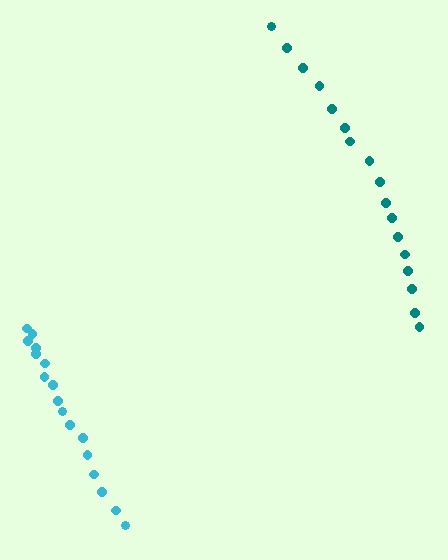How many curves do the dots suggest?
There are 2 distinct paths.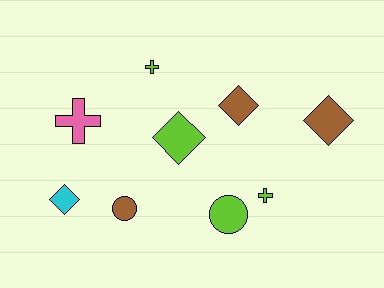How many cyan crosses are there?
There are no cyan crosses.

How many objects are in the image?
There are 9 objects.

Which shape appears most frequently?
Diamond, with 4 objects.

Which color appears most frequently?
Lime, with 4 objects.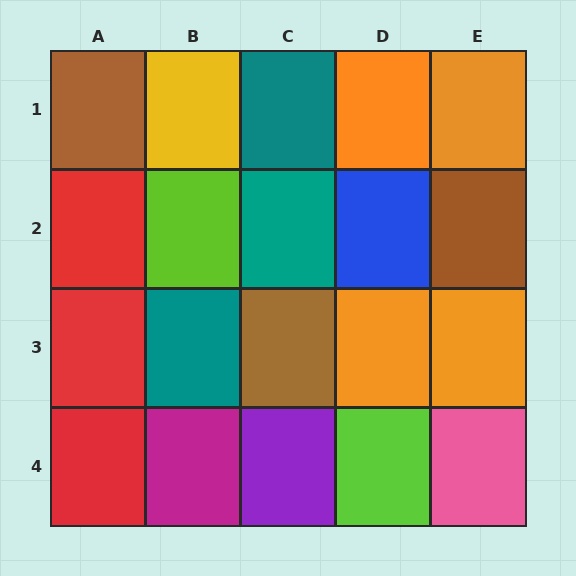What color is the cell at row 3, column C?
Brown.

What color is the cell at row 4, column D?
Lime.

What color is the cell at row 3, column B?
Teal.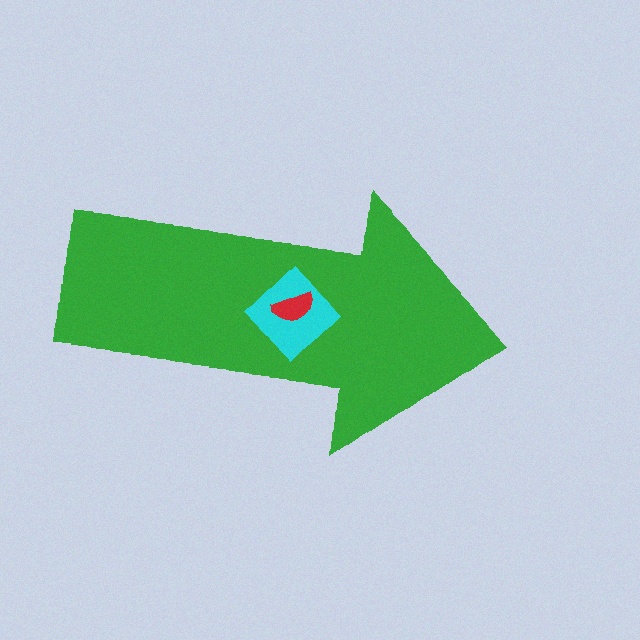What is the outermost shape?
The green arrow.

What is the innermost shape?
The red semicircle.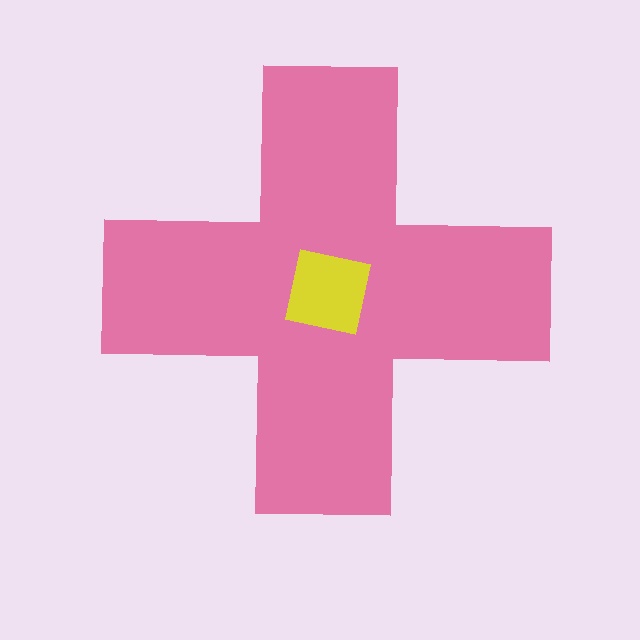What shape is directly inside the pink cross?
The yellow square.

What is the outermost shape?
The pink cross.